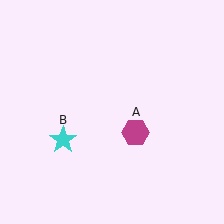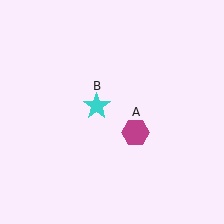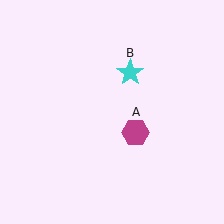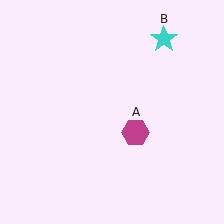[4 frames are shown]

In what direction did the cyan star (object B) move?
The cyan star (object B) moved up and to the right.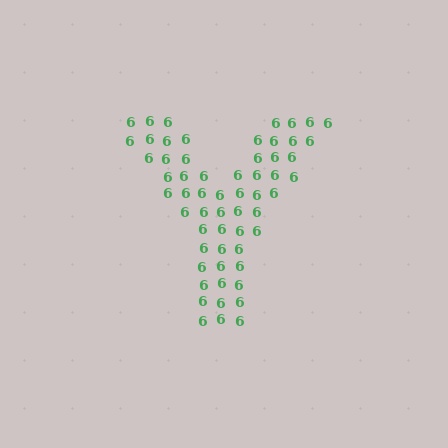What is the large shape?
The large shape is the letter Y.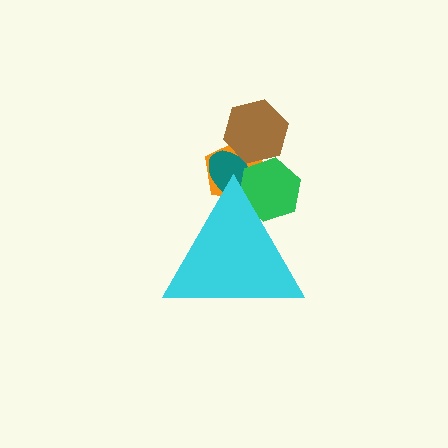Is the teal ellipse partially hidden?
Yes, the teal ellipse is partially hidden behind the cyan triangle.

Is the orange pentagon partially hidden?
Yes, the orange pentagon is partially hidden behind the cyan triangle.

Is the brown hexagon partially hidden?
No, the brown hexagon is fully visible.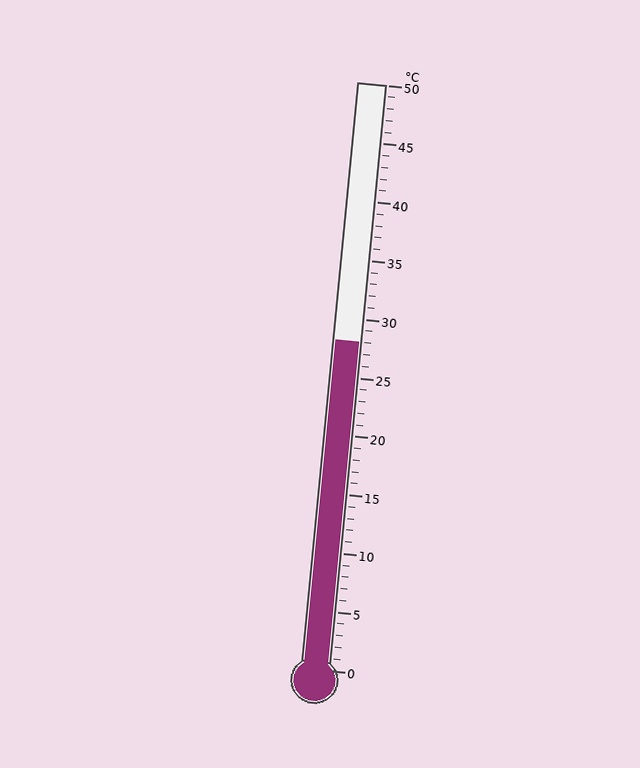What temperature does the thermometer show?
The thermometer shows approximately 28°C.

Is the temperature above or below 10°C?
The temperature is above 10°C.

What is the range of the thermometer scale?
The thermometer scale ranges from 0°C to 50°C.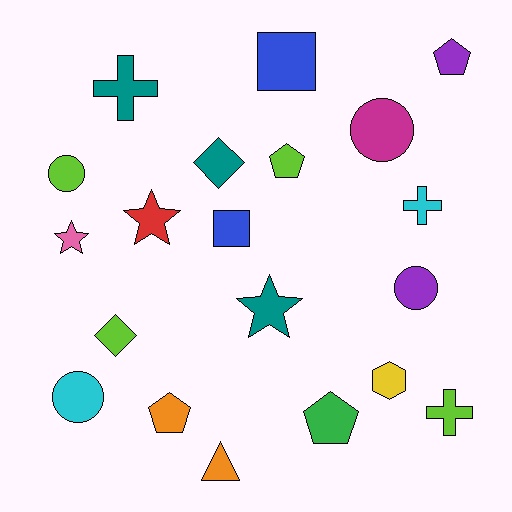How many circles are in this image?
There are 4 circles.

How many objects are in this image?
There are 20 objects.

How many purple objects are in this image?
There are 2 purple objects.